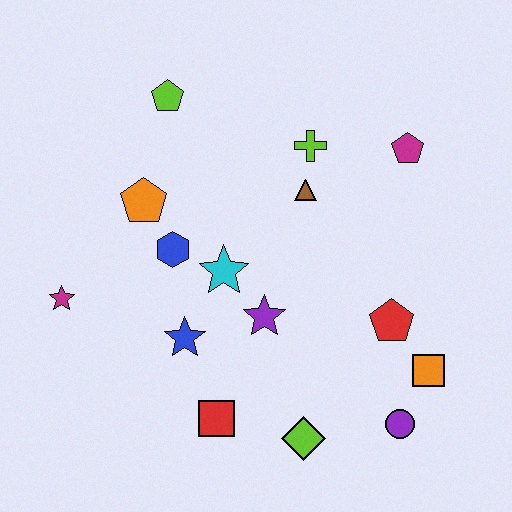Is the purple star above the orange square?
Yes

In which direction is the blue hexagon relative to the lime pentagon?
The blue hexagon is below the lime pentagon.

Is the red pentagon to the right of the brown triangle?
Yes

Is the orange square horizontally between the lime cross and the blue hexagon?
No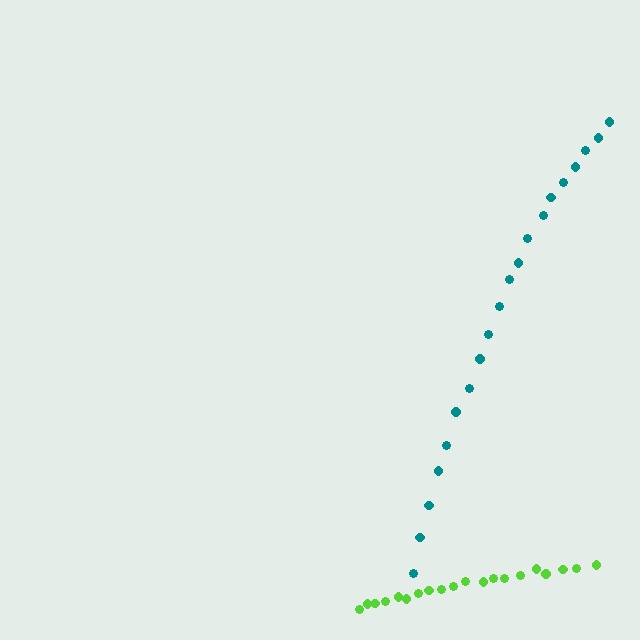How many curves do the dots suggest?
There are 2 distinct paths.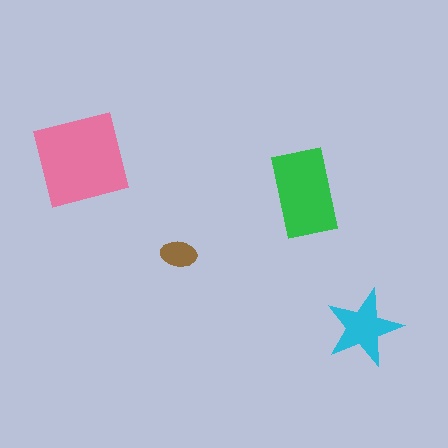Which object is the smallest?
The brown ellipse.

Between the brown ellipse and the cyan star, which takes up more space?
The cyan star.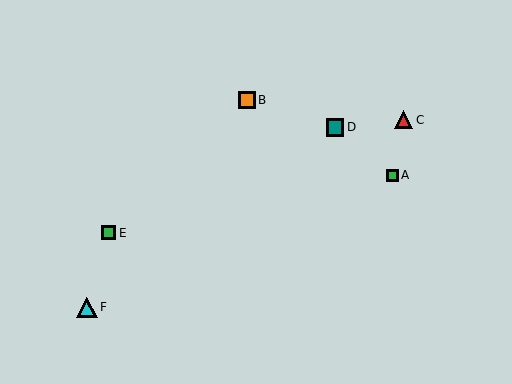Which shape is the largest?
The cyan triangle (labeled F) is the largest.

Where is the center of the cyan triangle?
The center of the cyan triangle is at (87, 307).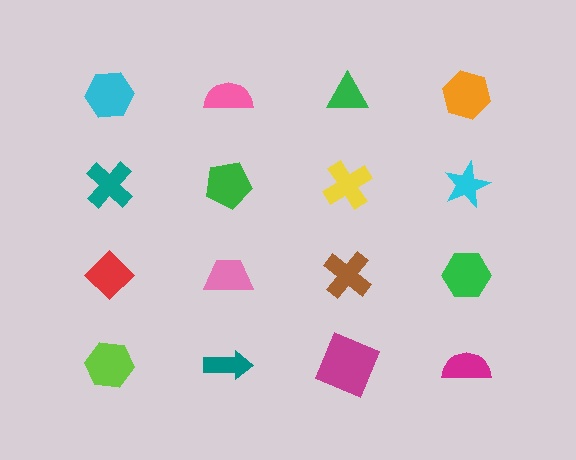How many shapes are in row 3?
4 shapes.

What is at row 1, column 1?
A cyan hexagon.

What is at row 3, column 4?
A green hexagon.